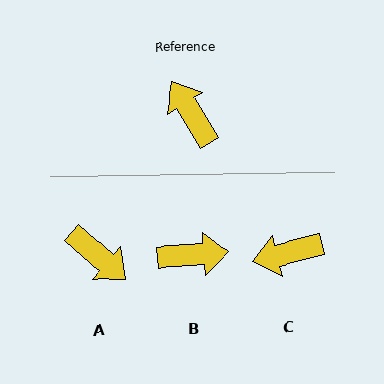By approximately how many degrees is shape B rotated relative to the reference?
Approximately 117 degrees clockwise.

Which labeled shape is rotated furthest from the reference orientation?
A, about 163 degrees away.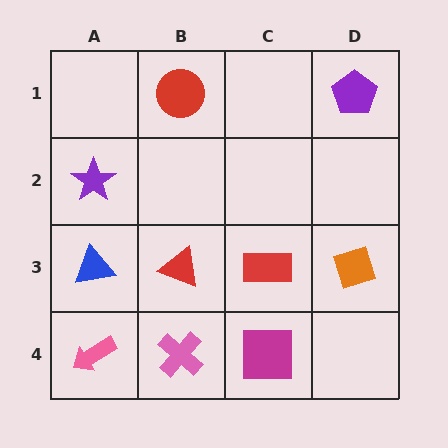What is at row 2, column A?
A purple star.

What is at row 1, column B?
A red circle.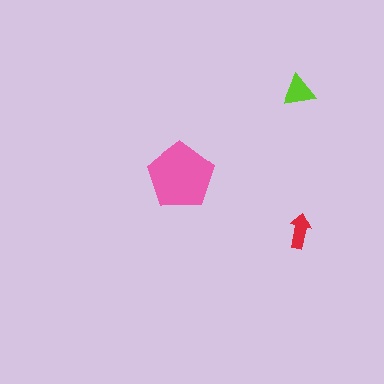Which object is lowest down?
The red arrow is bottommost.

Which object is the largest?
The pink pentagon.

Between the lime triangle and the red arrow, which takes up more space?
The lime triangle.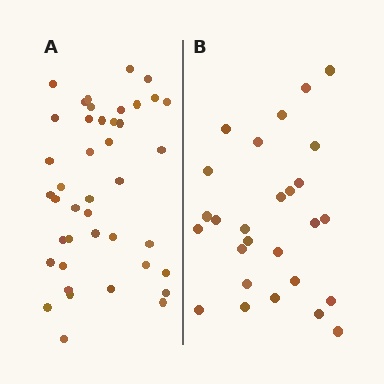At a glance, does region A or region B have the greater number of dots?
Region A (the left region) has more dots.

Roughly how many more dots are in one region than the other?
Region A has approximately 15 more dots than region B.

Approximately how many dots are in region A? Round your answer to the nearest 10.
About 40 dots. (The exact count is 42, which rounds to 40.)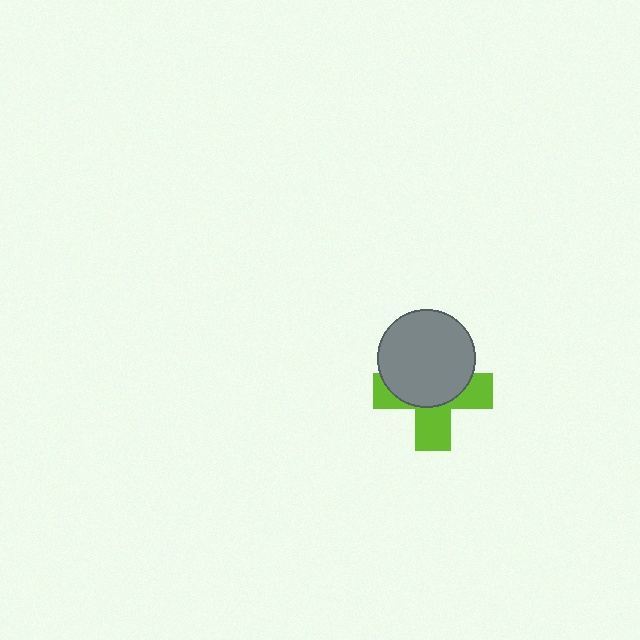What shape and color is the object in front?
The object in front is a gray circle.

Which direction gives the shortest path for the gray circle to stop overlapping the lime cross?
Moving up gives the shortest separation.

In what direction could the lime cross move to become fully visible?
The lime cross could move down. That would shift it out from behind the gray circle entirely.